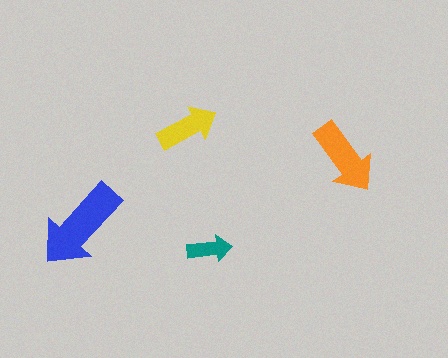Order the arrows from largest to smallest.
the blue one, the orange one, the yellow one, the teal one.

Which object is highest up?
The yellow arrow is topmost.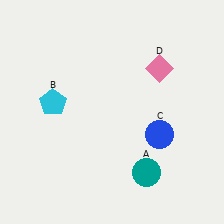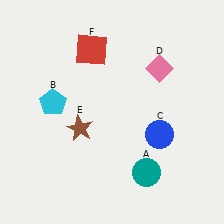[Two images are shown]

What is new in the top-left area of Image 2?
A red square (F) was added in the top-left area of Image 2.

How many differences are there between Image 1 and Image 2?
There are 2 differences between the two images.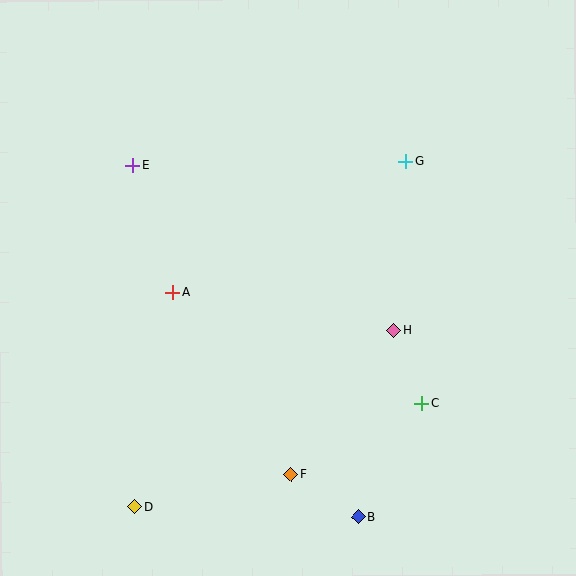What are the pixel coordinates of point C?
Point C is at (422, 403).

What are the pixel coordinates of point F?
Point F is at (291, 474).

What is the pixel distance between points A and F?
The distance between A and F is 217 pixels.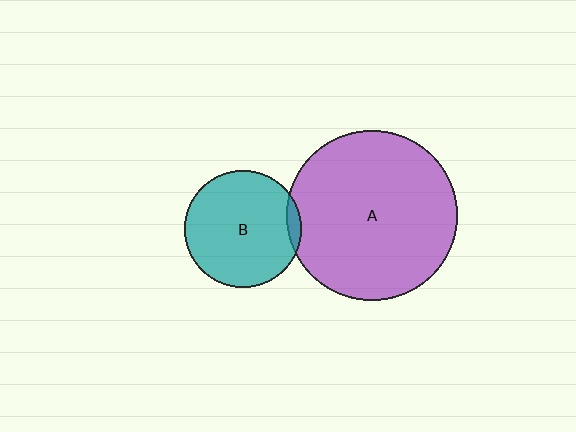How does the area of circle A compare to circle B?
Approximately 2.1 times.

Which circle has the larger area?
Circle A (purple).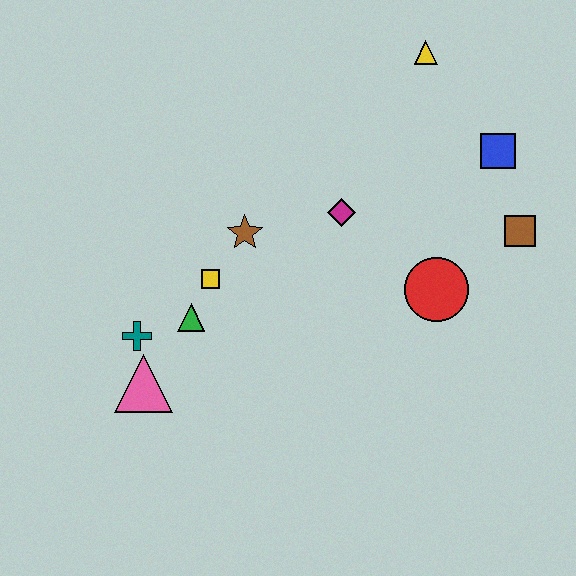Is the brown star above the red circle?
Yes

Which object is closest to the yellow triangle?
The blue square is closest to the yellow triangle.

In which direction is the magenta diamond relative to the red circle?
The magenta diamond is to the left of the red circle.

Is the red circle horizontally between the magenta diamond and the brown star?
No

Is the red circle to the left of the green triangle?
No